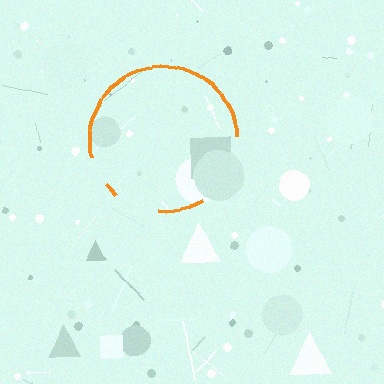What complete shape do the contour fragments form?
The contour fragments form a circle.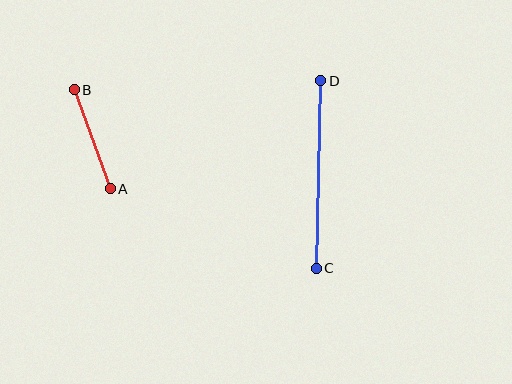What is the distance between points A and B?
The distance is approximately 105 pixels.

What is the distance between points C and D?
The distance is approximately 187 pixels.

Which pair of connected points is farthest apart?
Points C and D are farthest apart.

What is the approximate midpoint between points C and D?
The midpoint is at approximately (319, 175) pixels.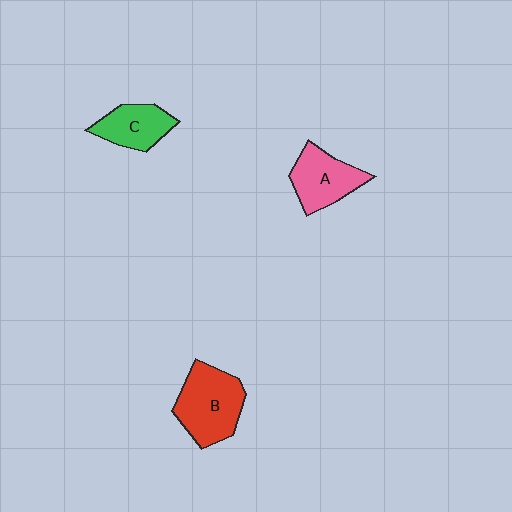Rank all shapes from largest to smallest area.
From largest to smallest: B (red), A (pink), C (green).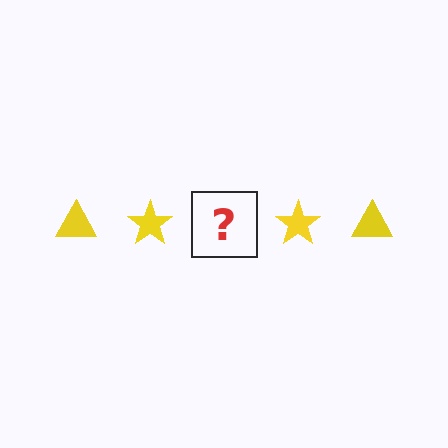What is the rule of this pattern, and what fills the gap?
The rule is that the pattern cycles through triangle, star shapes in yellow. The gap should be filled with a yellow triangle.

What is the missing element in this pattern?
The missing element is a yellow triangle.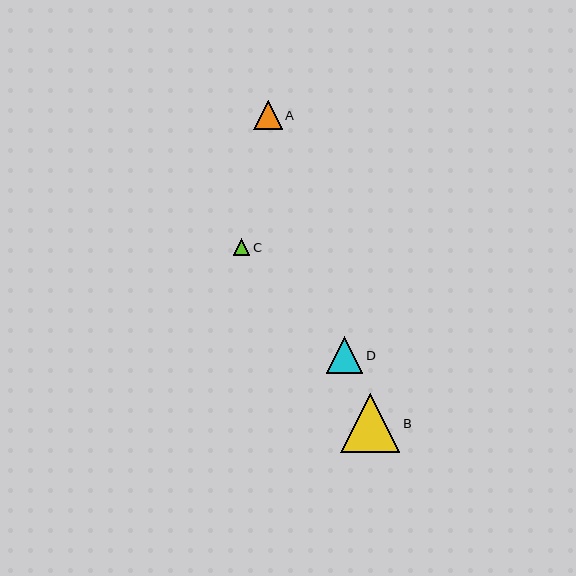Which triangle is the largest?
Triangle B is the largest with a size of approximately 59 pixels.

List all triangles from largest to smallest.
From largest to smallest: B, D, A, C.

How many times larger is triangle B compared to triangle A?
Triangle B is approximately 2.1 times the size of triangle A.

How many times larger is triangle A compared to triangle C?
Triangle A is approximately 1.7 times the size of triangle C.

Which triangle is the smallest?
Triangle C is the smallest with a size of approximately 17 pixels.